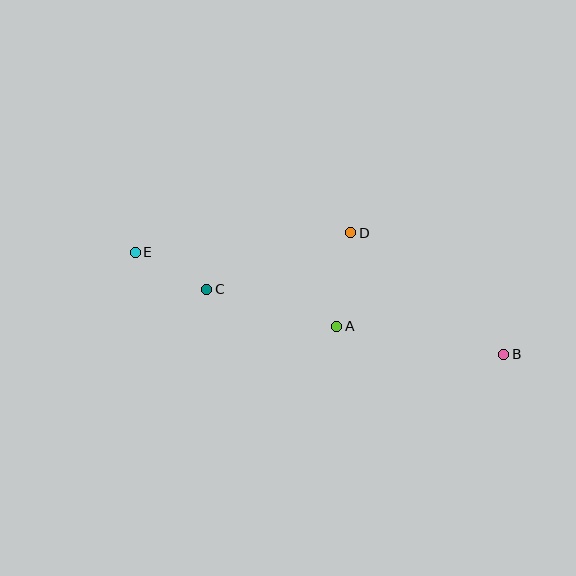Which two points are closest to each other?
Points C and E are closest to each other.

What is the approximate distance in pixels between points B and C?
The distance between B and C is approximately 304 pixels.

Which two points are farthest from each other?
Points B and E are farthest from each other.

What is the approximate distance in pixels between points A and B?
The distance between A and B is approximately 170 pixels.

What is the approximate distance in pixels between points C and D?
The distance between C and D is approximately 155 pixels.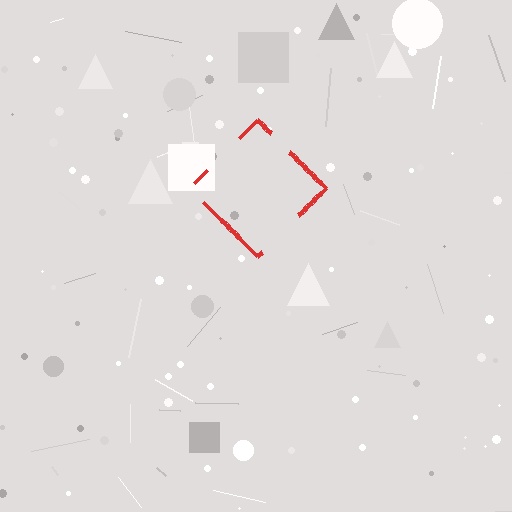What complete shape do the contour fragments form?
The contour fragments form a diamond.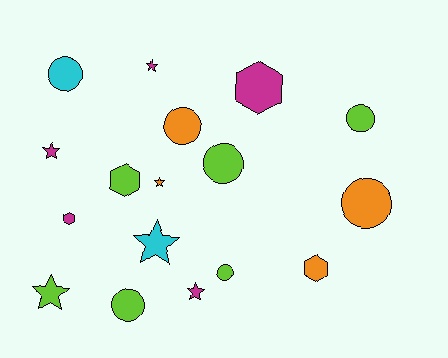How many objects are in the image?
There are 17 objects.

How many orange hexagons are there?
There is 1 orange hexagon.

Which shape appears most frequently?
Circle, with 7 objects.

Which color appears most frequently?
Lime, with 6 objects.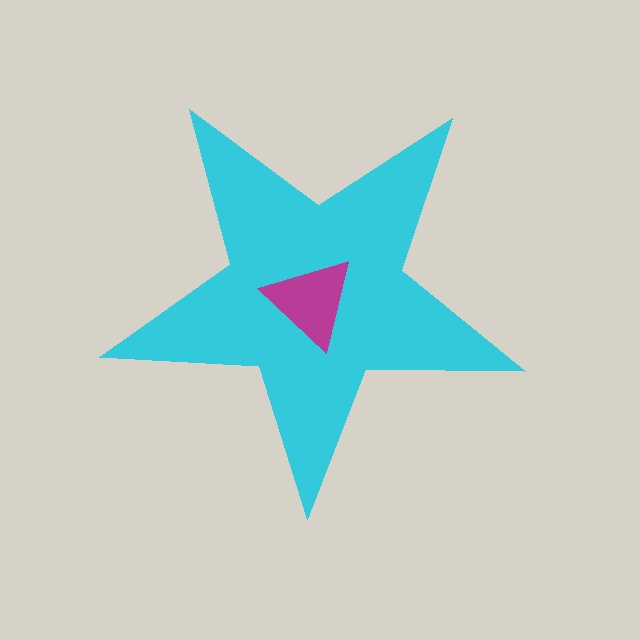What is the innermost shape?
The magenta triangle.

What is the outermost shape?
The cyan star.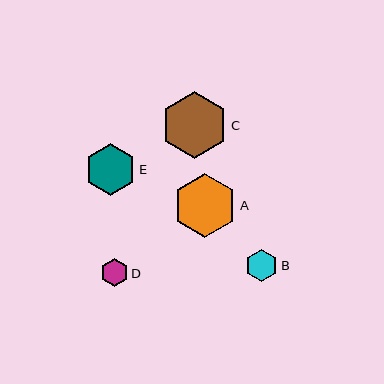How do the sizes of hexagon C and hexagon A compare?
Hexagon C and hexagon A are approximately the same size.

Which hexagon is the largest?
Hexagon C is the largest with a size of approximately 67 pixels.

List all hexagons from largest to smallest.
From largest to smallest: C, A, E, B, D.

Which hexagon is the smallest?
Hexagon D is the smallest with a size of approximately 28 pixels.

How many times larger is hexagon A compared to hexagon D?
Hexagon A is approximately 2.3 times the size of hexagon D.